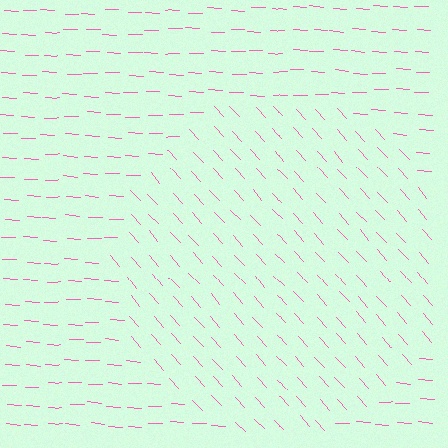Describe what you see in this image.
The image is filled with small pink line segments. A circle region in the image has lines oriented differently from the surrounding lines, creating a visible texture boundary.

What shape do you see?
I see a circle.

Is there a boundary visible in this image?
Yes, there is a texture boundary formed by a change in line orientation.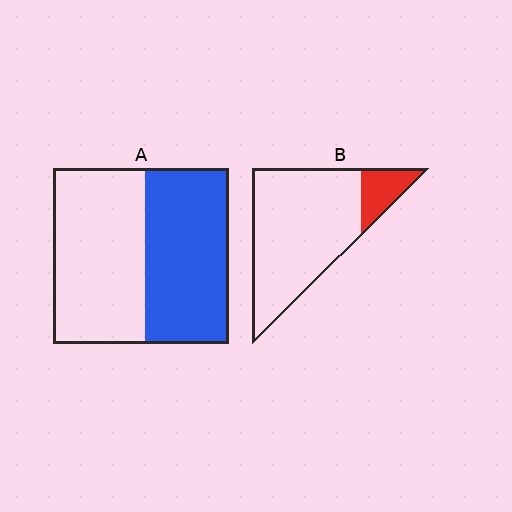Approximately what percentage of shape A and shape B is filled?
A is approximately 50% and B is approximately 15%.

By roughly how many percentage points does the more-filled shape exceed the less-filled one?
By roughly 35 percentage points (A over B).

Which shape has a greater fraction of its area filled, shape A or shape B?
Shape A.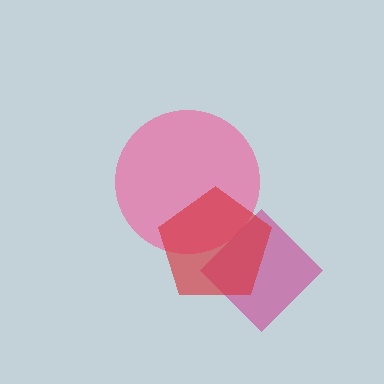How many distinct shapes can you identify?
There are 3 distinct shapes: a pink circle, a magenta diamond, a red pentagon.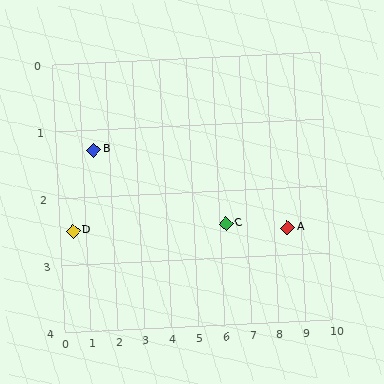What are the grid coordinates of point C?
Point C is at approximately (6.2, 2.5).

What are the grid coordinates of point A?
Point A is at approximately (8.5, 2.6).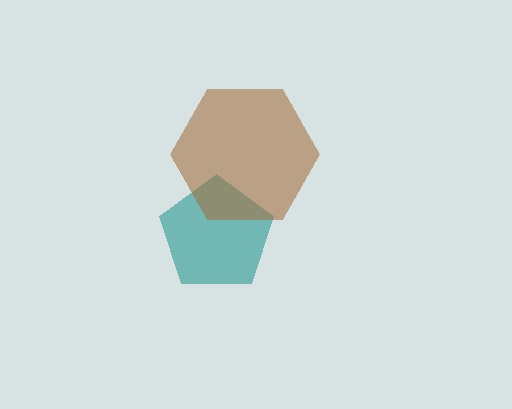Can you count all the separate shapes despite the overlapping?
Yes, there are 2 separate shapes.